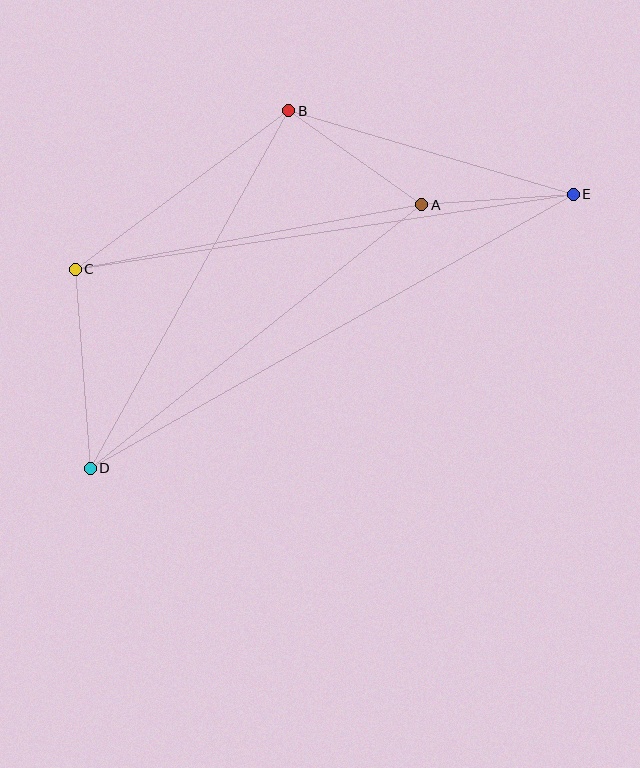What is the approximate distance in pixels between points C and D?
The distance between C and D is approximately 200 pixels.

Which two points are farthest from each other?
Points D and E are farthest from each other.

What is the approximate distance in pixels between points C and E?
The distance between C and E is approximately 503 pixels.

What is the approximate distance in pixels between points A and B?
The distance between A and B is approximately 163 pixels.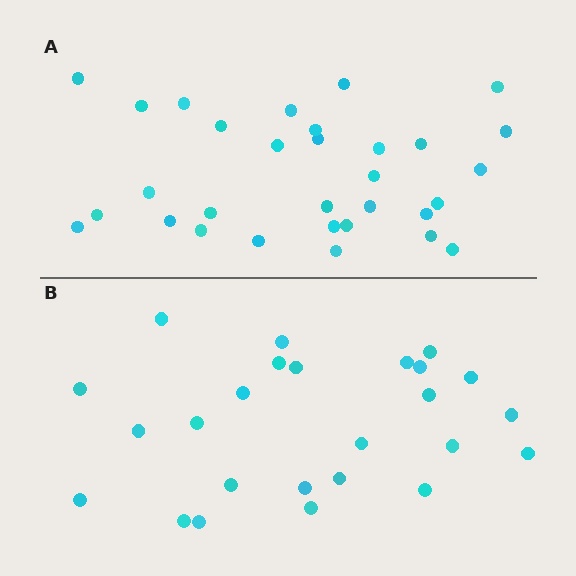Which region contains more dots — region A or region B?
Region A (the top region) has more dots.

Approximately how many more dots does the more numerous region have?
Region A has about 6 more dots than region B.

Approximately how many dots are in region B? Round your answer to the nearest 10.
About 20 dots. (The exact count is 25, which rounds to 20.)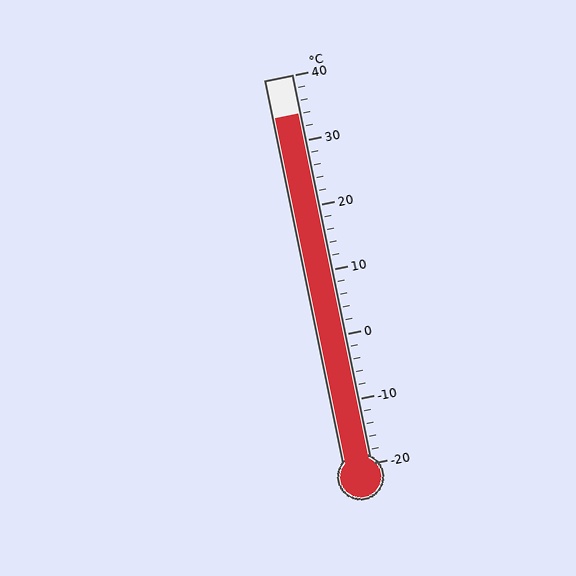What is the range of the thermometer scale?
The thermometer scale ranges from -20°C to 40°C.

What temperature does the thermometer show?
The thermometer shows approximately 34°C.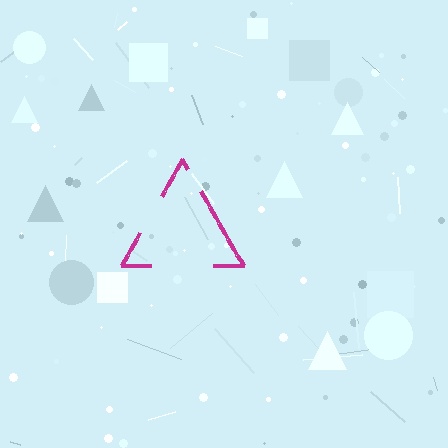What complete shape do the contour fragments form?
The contour fragments form a triangle.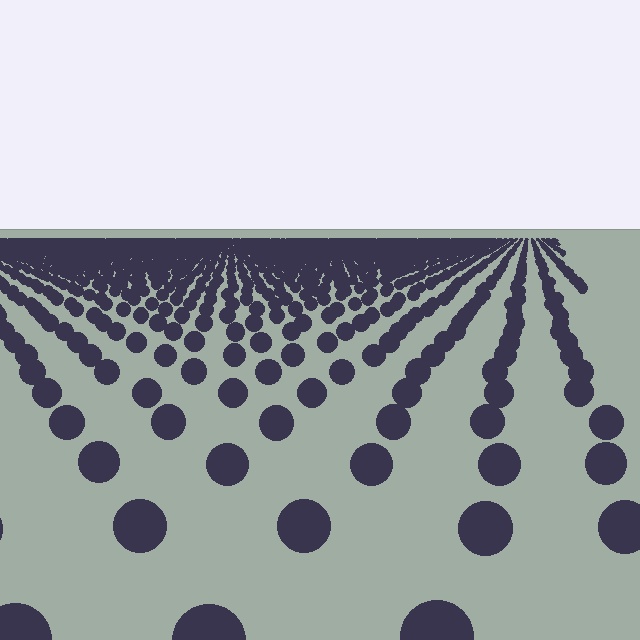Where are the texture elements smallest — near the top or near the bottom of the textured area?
Near the top.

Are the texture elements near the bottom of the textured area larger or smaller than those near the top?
Larger. Near the bottom, elements are closer to the viewer and appear at a bigger on-screen size.